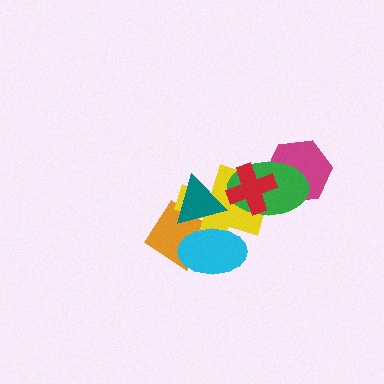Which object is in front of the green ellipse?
The red cross is in front of the green ellipse.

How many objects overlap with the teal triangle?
3 objects overlap with the teal triangle.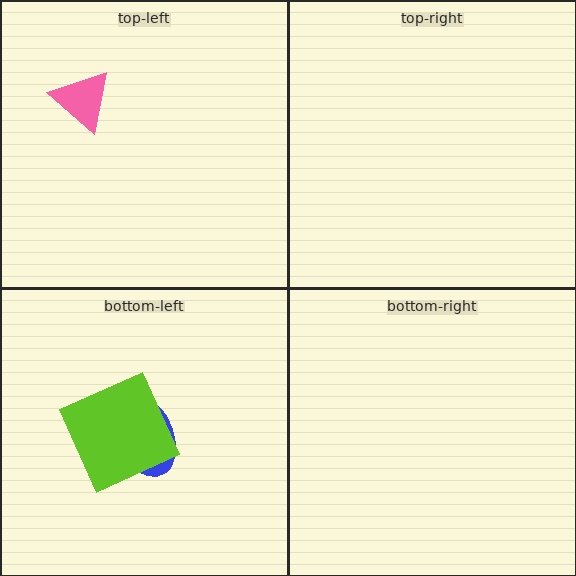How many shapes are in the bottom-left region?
2.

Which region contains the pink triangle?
The top-left region.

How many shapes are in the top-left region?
1.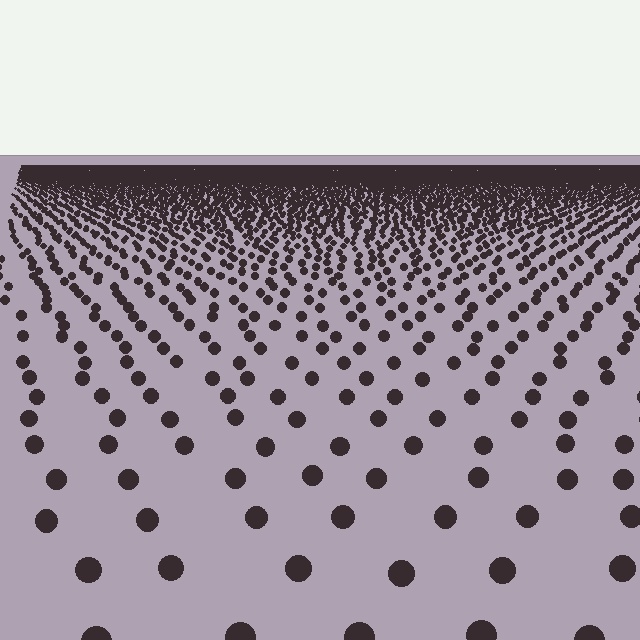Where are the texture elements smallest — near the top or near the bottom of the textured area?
Near the top.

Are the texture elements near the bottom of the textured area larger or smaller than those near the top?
Larger. Near the bottom, elements are closer to the viewer and appear at a bigger on-screen size.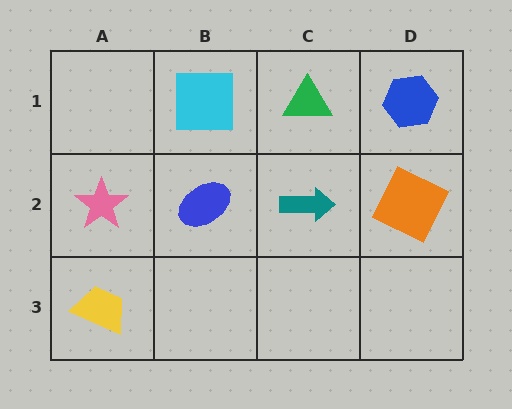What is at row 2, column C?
A teal arrow.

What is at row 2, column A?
A pink star.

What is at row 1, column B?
A cyan square.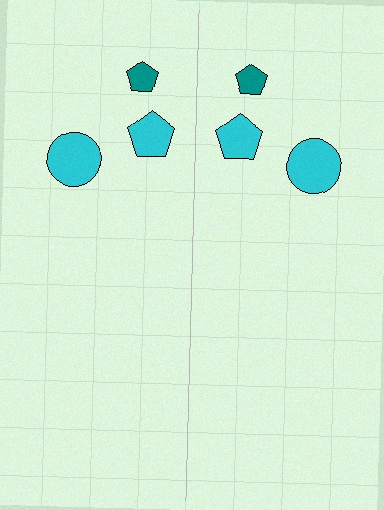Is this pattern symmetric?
Yes, this pattern has bilateral (reflection) symmetry.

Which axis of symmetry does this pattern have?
The pattern has a vertical axis of symmetry running through the center of the image.